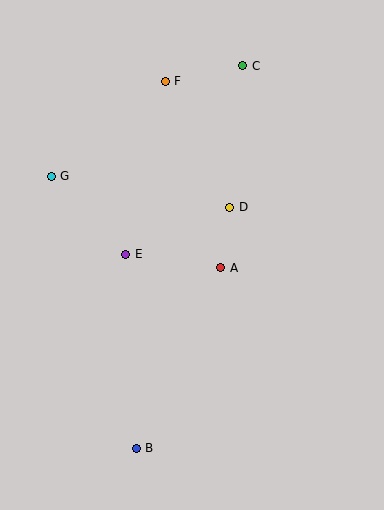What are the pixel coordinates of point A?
Point A is at (221, 268).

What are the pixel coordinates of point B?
Point B is at (136, 448).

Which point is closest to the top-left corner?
Point G is closest to the top-left corner.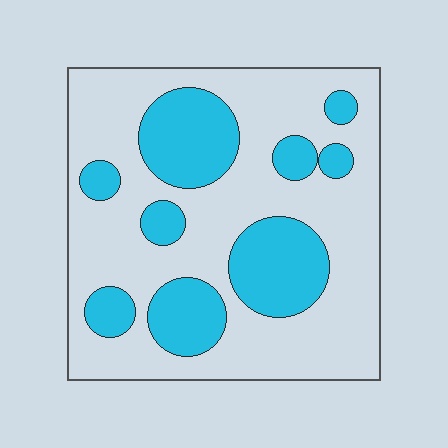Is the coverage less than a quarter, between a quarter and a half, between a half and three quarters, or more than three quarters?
Between a quarter and a half.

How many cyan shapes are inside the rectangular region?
9.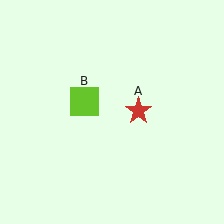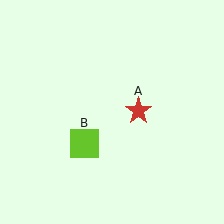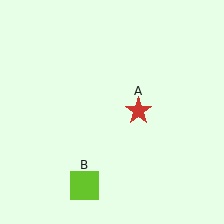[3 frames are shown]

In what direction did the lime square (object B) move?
The lime square (object B) moved down.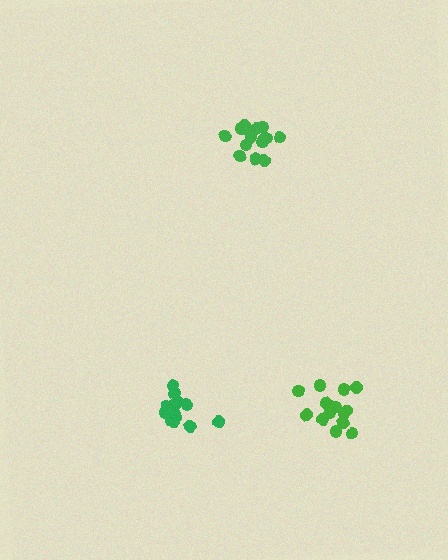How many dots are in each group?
Group 1: 16 dots, Group 2: 14 dots, Group 3: 14 dots (44 total).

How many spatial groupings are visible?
There are 3 spatial groupings.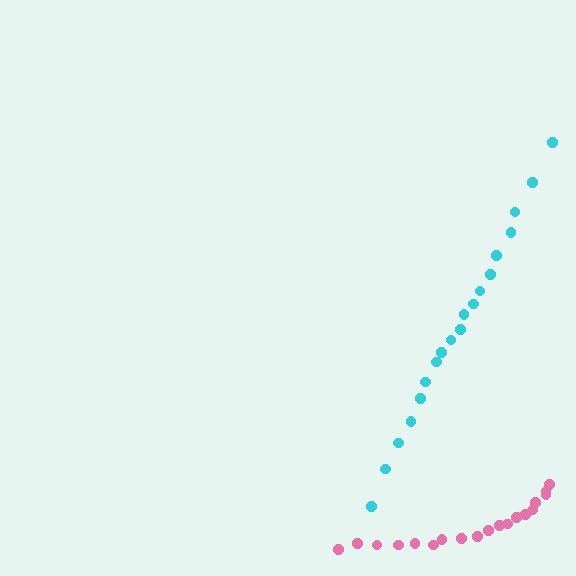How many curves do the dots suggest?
There are 2 distinct paths.